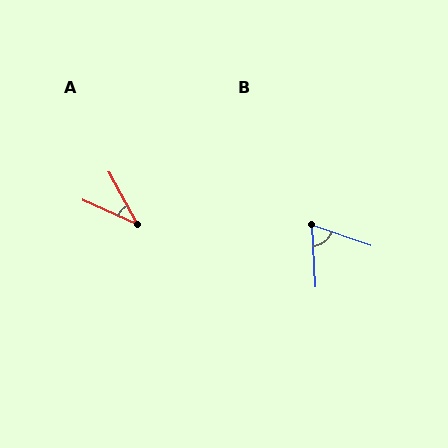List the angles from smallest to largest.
A (37°), B (68°).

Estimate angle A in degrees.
Approximately 37 degrees.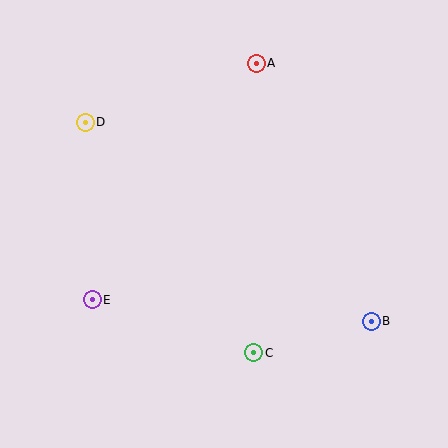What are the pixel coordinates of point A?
Point A is at (256, 63).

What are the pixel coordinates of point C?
Point C is at (254, 353).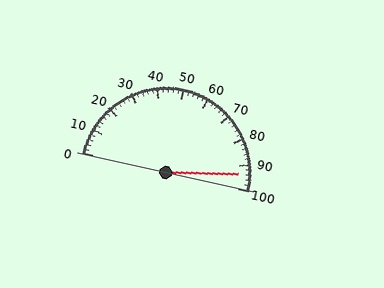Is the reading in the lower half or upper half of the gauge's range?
The reading is in the upper half of the range (0 to 100).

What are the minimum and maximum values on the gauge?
The gauge ranges from 0 to 100.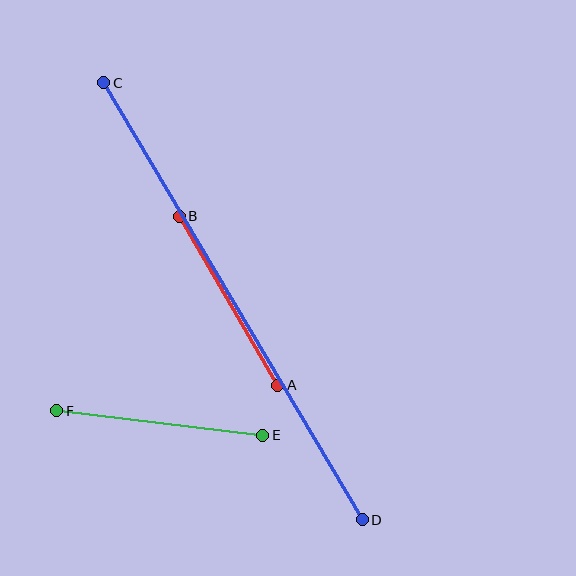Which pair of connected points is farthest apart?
Points C and D are farthest apart.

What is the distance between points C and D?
The distance is approximately 508 pixels.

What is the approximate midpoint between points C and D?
The midpoint is at approximately (233, 301) pixels.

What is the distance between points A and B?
The distance is approximately 196 pixels.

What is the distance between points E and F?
The distance is approximately 207 pixels.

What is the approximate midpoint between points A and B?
The midpoint is at approximately (228, 301) pixels.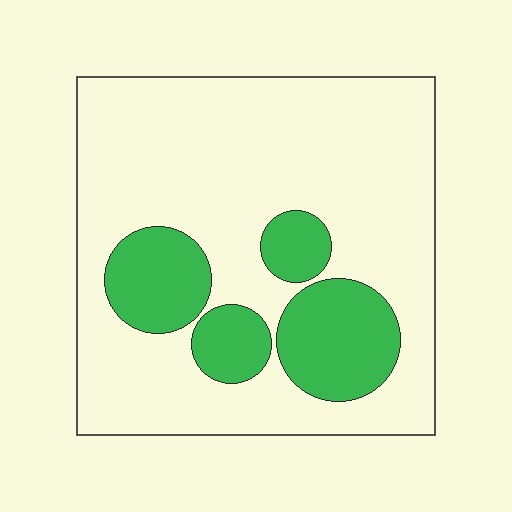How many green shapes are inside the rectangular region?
4.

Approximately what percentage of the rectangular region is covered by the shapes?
Approximately 25%.